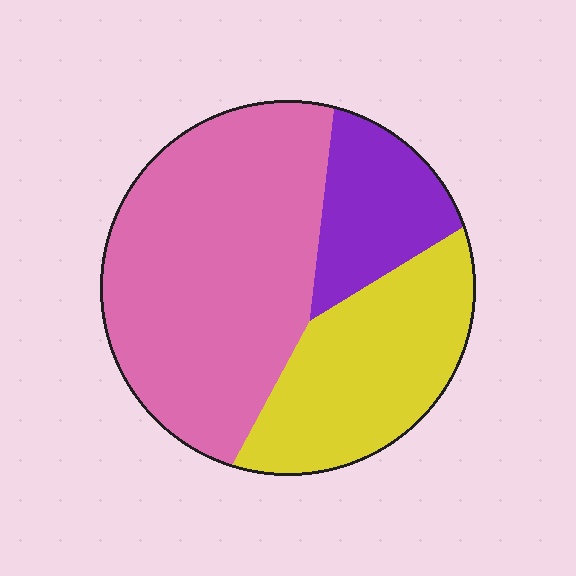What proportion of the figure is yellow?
Yellow takes up about one third (1/3) of the figure.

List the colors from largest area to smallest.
From largest to smallest: pink, yellow, purple.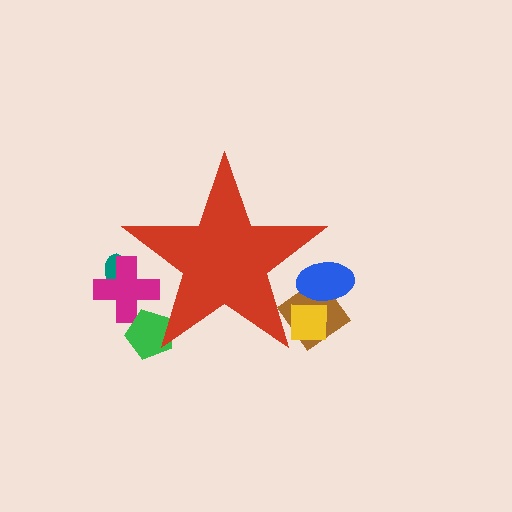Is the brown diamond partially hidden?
Yes, the brown diamond is partially hidden behind the red star.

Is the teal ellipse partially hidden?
Yes, the teal ellipse is partially hidden behind the red star.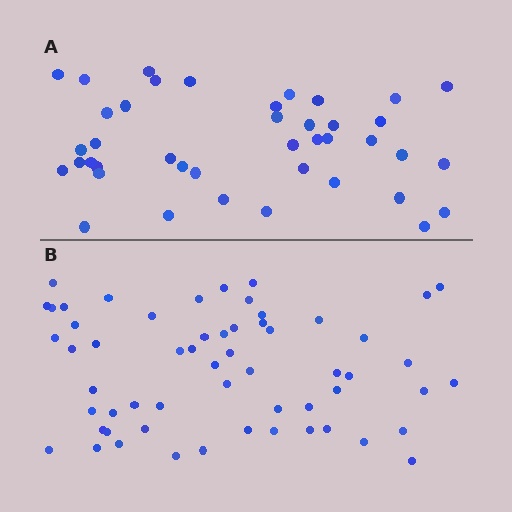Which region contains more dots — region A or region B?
Region B (the bottom region) has more dots.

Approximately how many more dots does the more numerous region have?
Region B has approximately 15 more dots than region A.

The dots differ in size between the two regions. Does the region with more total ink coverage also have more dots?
No. Region A has more total ink coverage because its dots are larger, but region B actually contains more individual dots. Total area can be misleading — the number of items is what matters here.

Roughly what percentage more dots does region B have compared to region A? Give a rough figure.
About 40% more.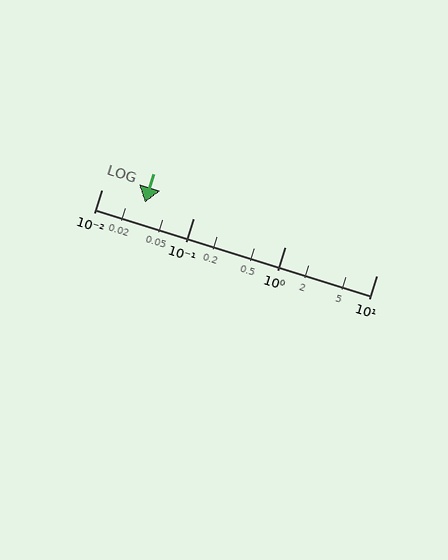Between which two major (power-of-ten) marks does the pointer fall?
The pointer is between 0.01 and 0.1.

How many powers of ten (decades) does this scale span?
The scale spans 3 decades, from 0.01 to 10.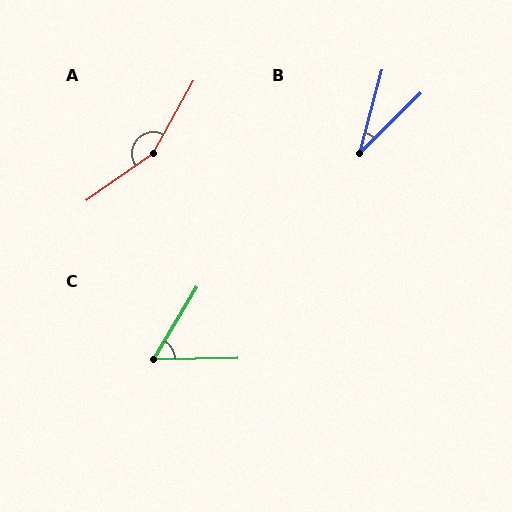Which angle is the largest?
A, at approximately 155 degrees.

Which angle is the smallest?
B, at approximately 31 degrees.